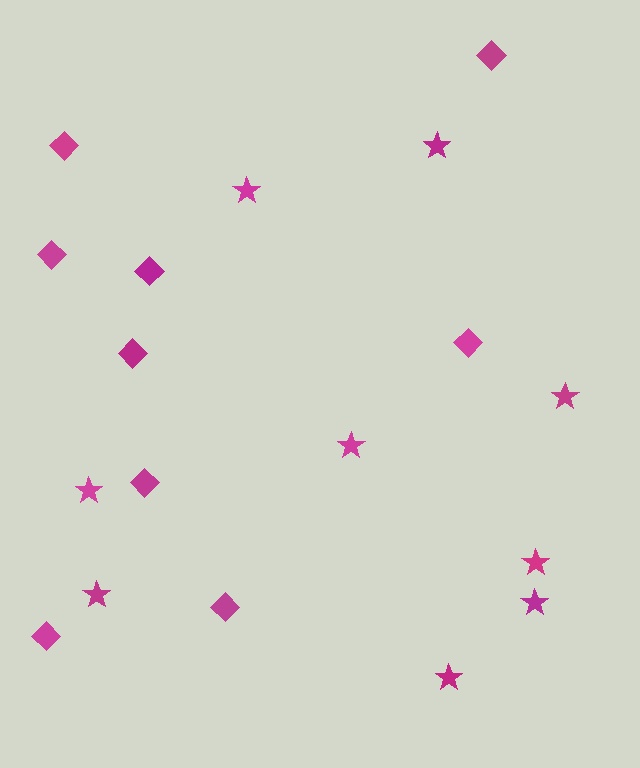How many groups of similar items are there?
There are 2 groups: one group of stars (9) and one group of diamonds (9).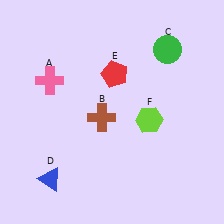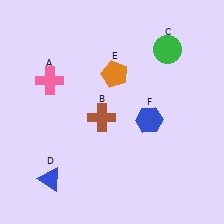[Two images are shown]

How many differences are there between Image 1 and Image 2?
There are 2 differences between the two images.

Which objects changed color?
E changed from red to orange. F changed from lime to blue.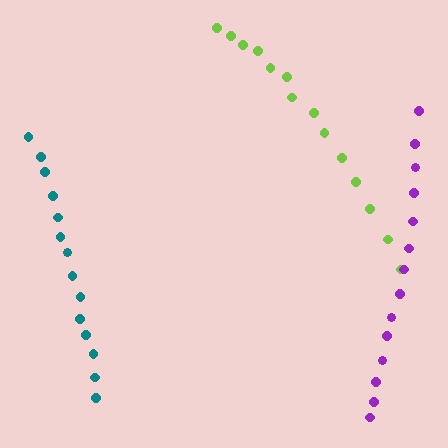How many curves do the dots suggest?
There are 3 distinct paths.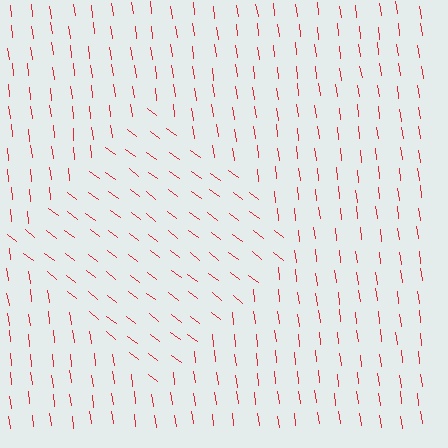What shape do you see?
I see a diamond.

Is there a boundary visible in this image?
Yes, there is a texture boundary formed by a change in line orientation.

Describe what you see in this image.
The image is filled with small red line segments. A diamond region in the image has lines oriented differently from the surrounding lines, creating a visible texture boundary.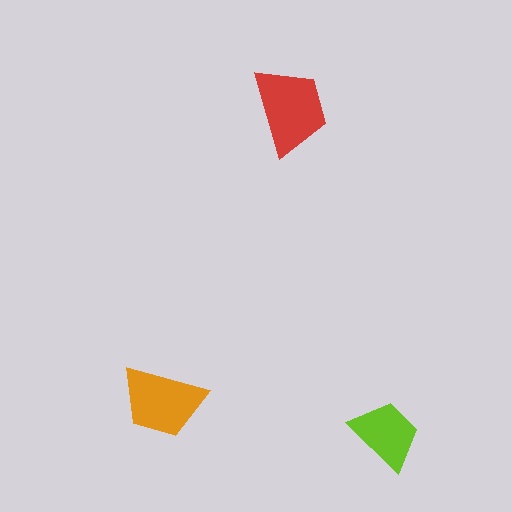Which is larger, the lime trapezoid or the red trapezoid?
The red one.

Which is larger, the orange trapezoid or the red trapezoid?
The red one.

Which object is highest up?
The red trapezoid is topmost.